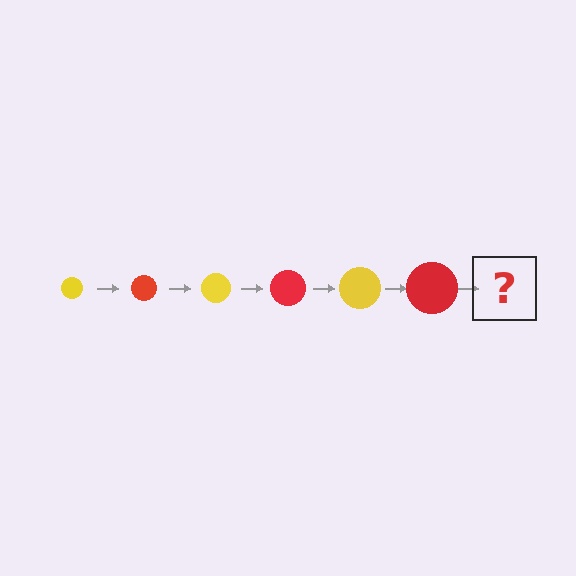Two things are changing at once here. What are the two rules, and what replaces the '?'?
The two rules are that the circle grows larger each step and the color cycles through yellow and red. The '?' should be a yellow circle, larger than the previous one.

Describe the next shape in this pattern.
It should be a yellow circle, larger than the previous one.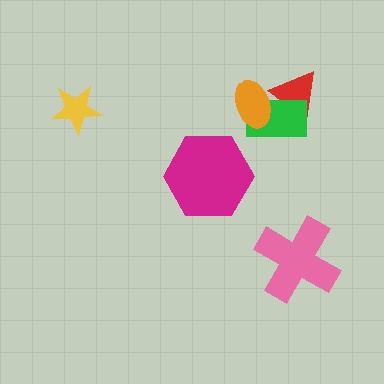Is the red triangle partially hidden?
Yes, it is partially covered by another shape.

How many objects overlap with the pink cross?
0 objects overlap with the pink cross.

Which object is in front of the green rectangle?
The orange ellipse is in front of the green rectangle.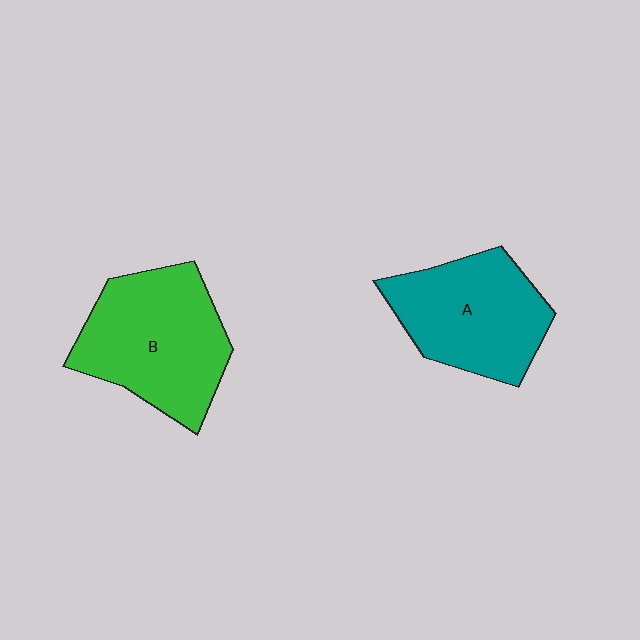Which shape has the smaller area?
Shape A (teal).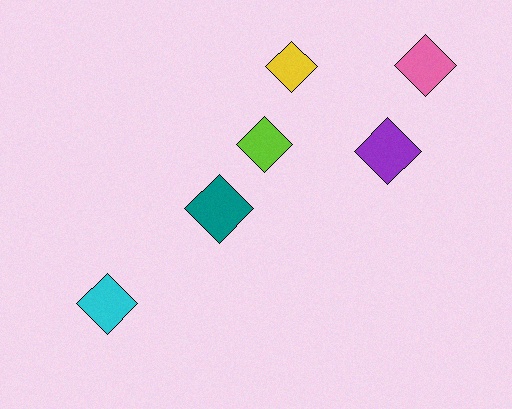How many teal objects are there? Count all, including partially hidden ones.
There is 1 teal object.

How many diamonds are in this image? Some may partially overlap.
There are 6 diamonds.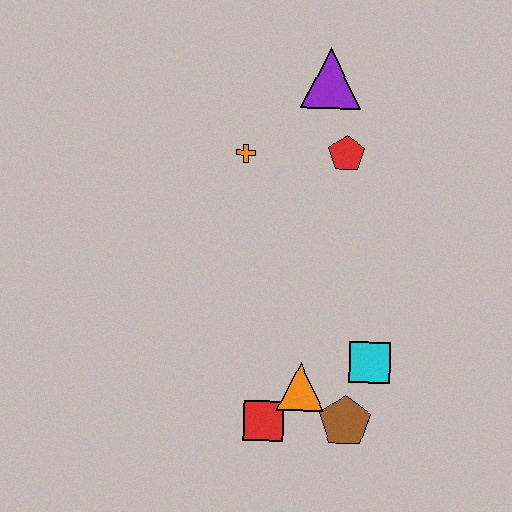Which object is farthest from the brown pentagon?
The purple triangle is farthest from the brown pentagon.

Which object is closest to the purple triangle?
The red pentagon is closest to the purple triangle.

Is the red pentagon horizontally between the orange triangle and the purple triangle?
No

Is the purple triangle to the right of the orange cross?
Yes